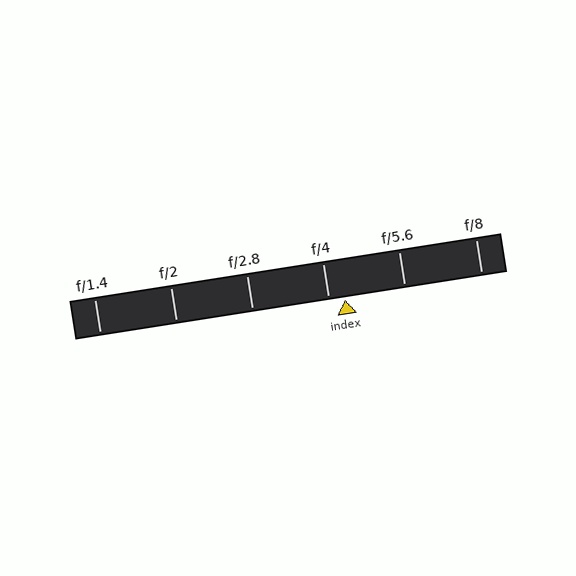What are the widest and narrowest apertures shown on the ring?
The widest aperture shown is f/1.4 and the narrowest is f/8.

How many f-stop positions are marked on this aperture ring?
There are 6 f-stop positions marked.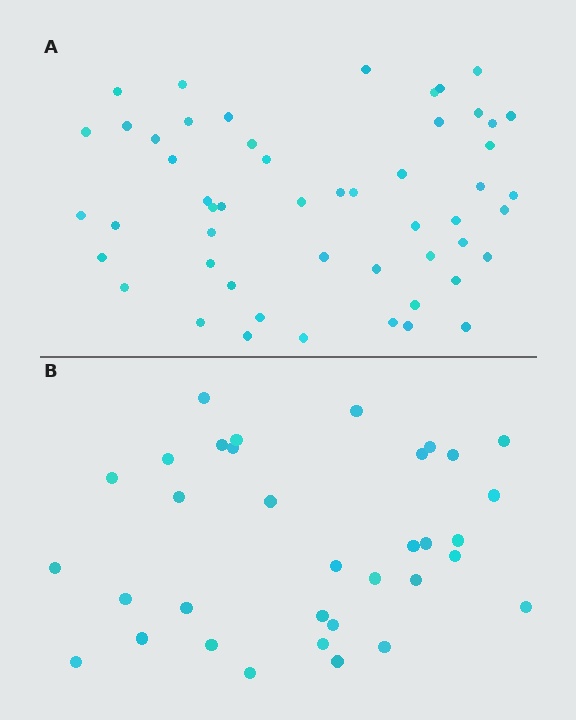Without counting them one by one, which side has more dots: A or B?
Region A (the top region) has more dots.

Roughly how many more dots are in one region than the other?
Region A has approximately 20 more dots than region B.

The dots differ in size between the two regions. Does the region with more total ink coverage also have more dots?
No. Region B has more total ink coverage because its dots are larger, but region A actually contains more individual dots. Total area can be misleading — the number of items is what matters here.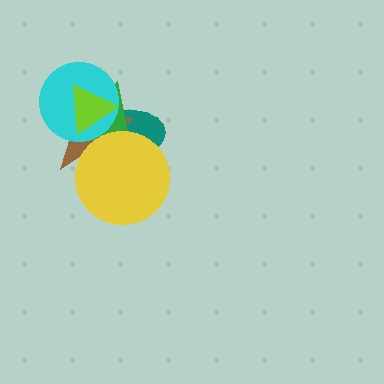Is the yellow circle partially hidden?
No, no other shape covers it.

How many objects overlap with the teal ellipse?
5 objects overlap with the teal ellipse.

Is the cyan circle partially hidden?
Yes, it is partially covered by another shape.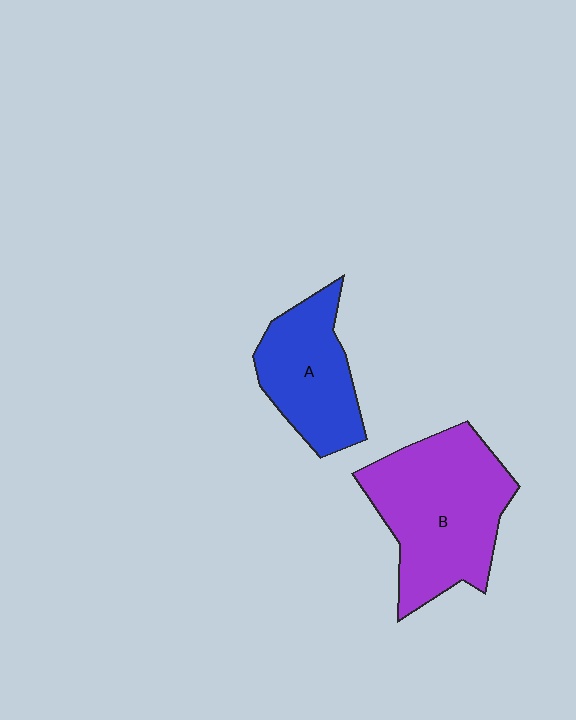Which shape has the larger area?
Shape B (purple).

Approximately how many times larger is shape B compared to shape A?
Approximately 1.5 times.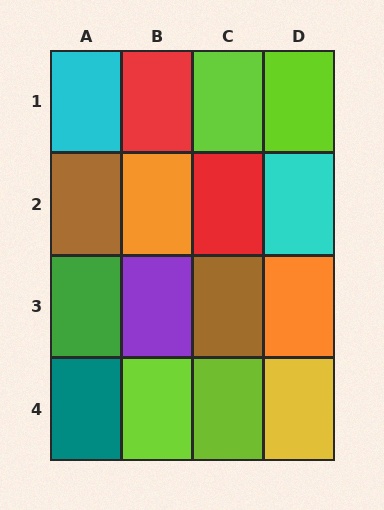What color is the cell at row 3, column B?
Purple.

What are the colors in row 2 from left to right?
Brown, orange, red, cyan.